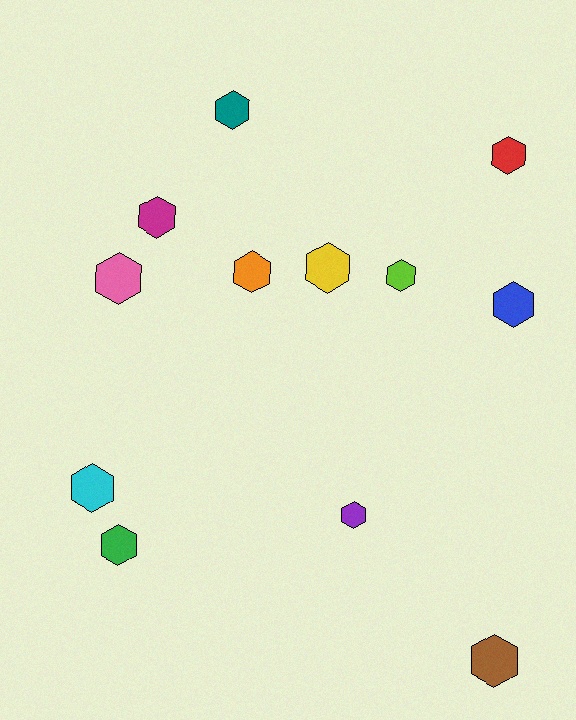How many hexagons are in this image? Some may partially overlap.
There are 12 hexagons.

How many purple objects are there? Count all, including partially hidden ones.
There is 1 purple object.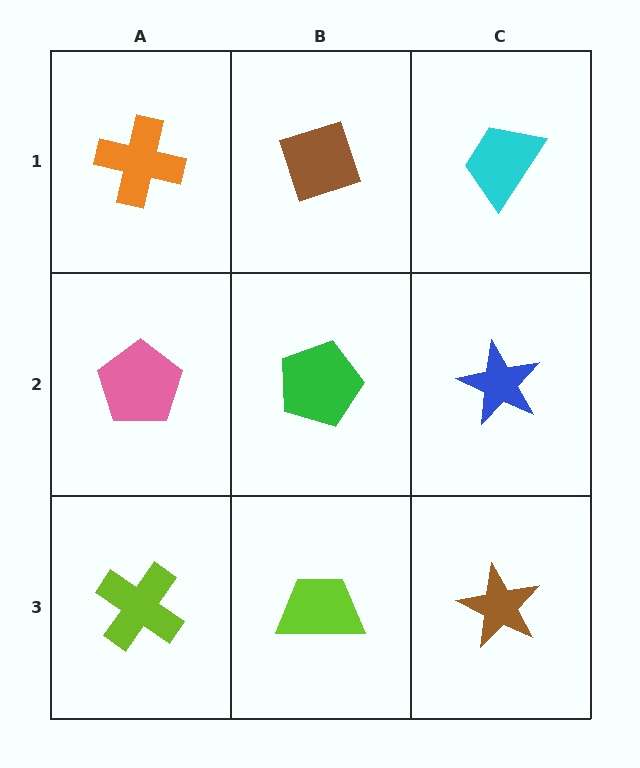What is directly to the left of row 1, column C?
A brown diamond.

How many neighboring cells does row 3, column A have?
2.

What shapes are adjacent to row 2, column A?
An orange cross (row 1, column A), a lime cross (row 3, column A), a green pentagon (row 2, column B).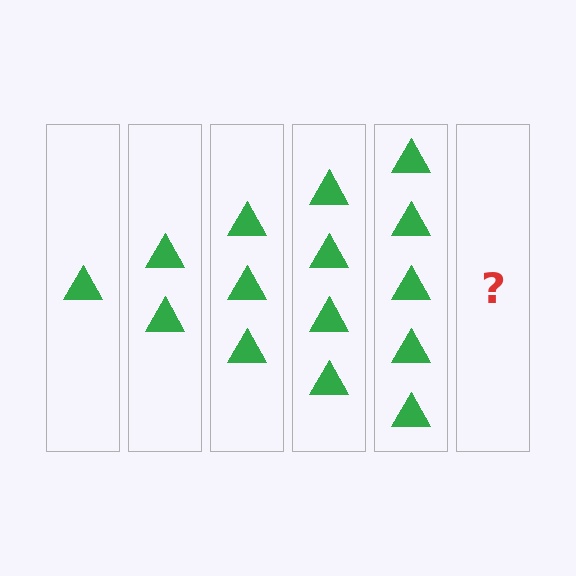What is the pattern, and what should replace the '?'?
The pattern is that each step adds one more triangle. The '?' should be 6 triangles.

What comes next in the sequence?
The next element should be 6 triangles.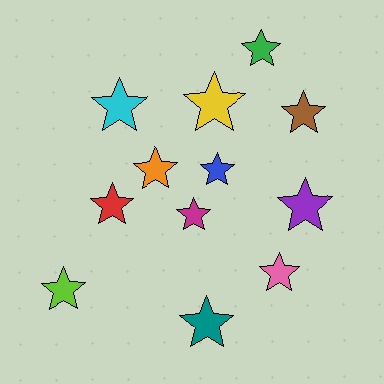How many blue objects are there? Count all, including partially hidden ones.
There is 1 blue object.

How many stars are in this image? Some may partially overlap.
There are 12 stars.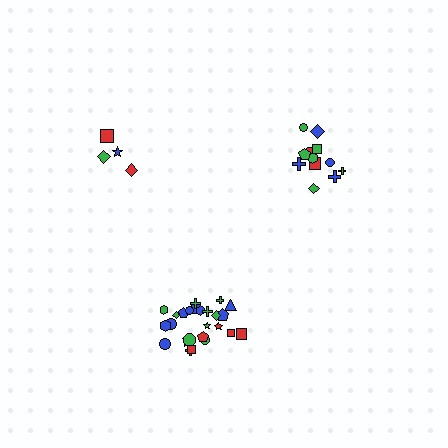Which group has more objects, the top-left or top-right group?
The top-right group.